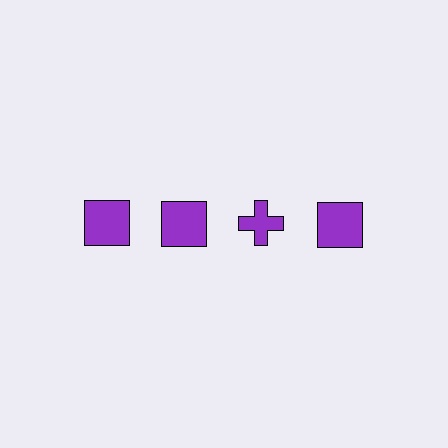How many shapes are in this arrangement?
There are 4 shapes arranged in a grid pattern.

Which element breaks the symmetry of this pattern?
The purple cross in the top row, center column breaks the symmetry. All other shapes are purple squares.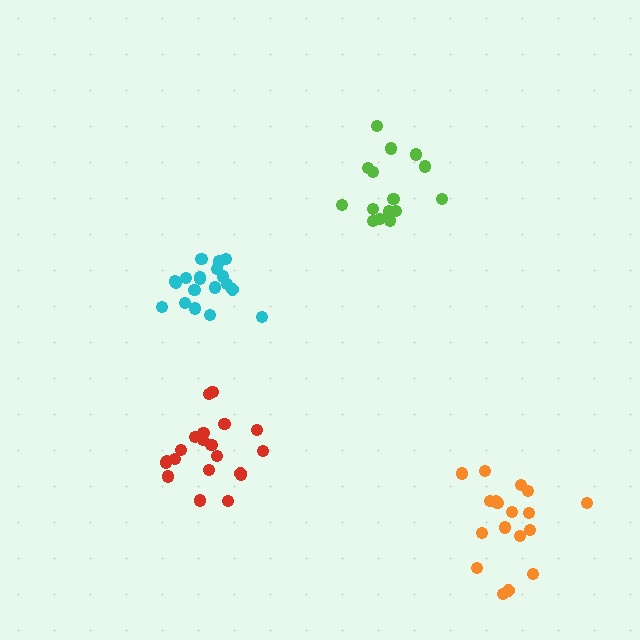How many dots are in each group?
Group 1: 18 dots, Group 2: 19 dots, Group 3: 20 dots, Group 4: 15 dots (72 total).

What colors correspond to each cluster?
The clusters are colored: orange, cyan, red, lime.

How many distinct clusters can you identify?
There are 4 distinct clusters.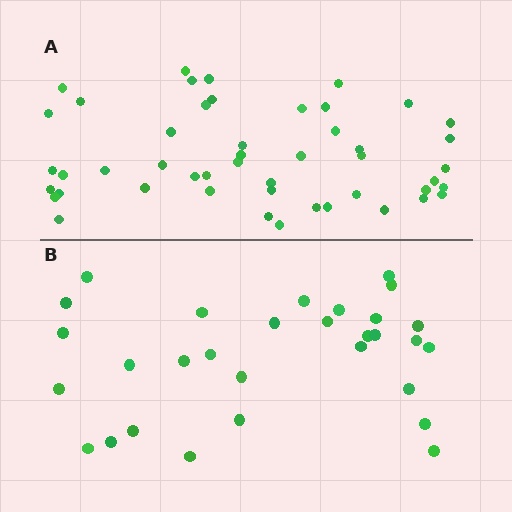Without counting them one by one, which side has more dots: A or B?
Region A (the top region) has more dots.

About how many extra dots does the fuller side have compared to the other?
Region A has approximately 20 more dots than region B.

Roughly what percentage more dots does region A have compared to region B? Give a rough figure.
About 60% more.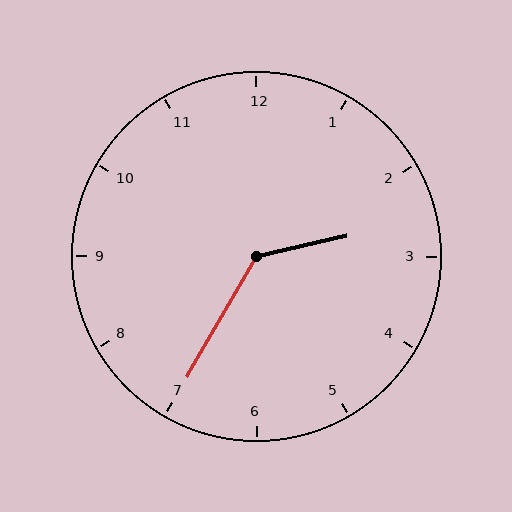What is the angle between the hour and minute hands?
Approximately 132 degrees.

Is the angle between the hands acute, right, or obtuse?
It is obtuse.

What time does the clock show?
2:35.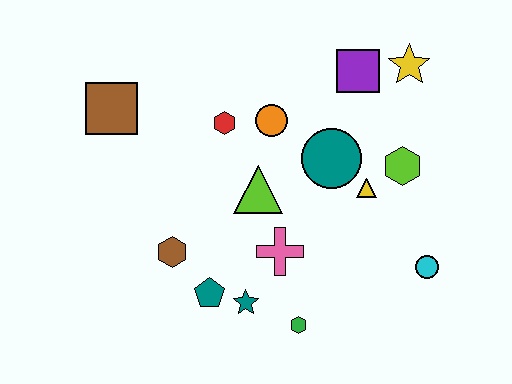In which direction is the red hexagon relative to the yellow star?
The red hexagon is to the left of the yellow star.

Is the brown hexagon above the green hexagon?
Yes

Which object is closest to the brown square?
The red hexagon is closest to the brown square.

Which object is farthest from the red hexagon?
The cyan circle is farthest from the red hexagon.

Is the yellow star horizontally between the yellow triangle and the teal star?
No